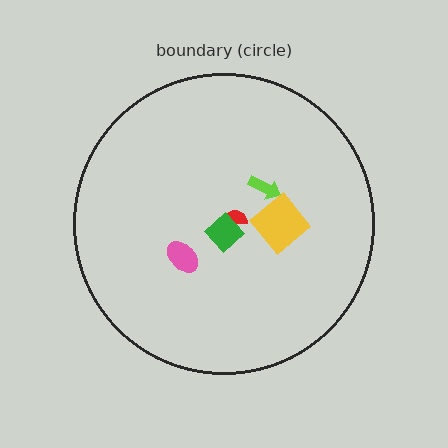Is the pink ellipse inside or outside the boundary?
Inside.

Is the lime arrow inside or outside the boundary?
Inside.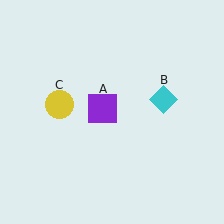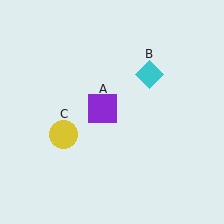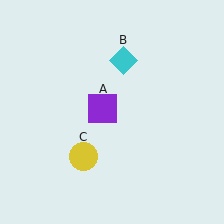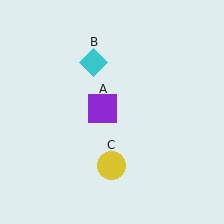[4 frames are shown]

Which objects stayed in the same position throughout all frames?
Purple square (object A) remained stationary.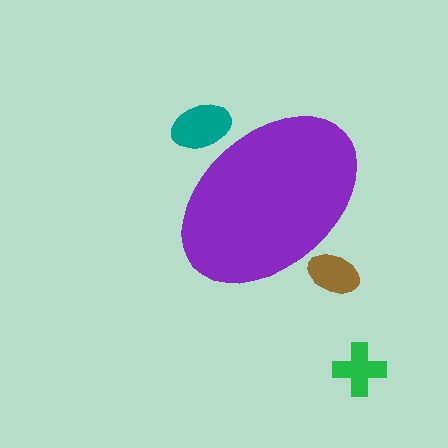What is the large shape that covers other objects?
A purple ellipse.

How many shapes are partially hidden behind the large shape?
2 shapes are partially hidden.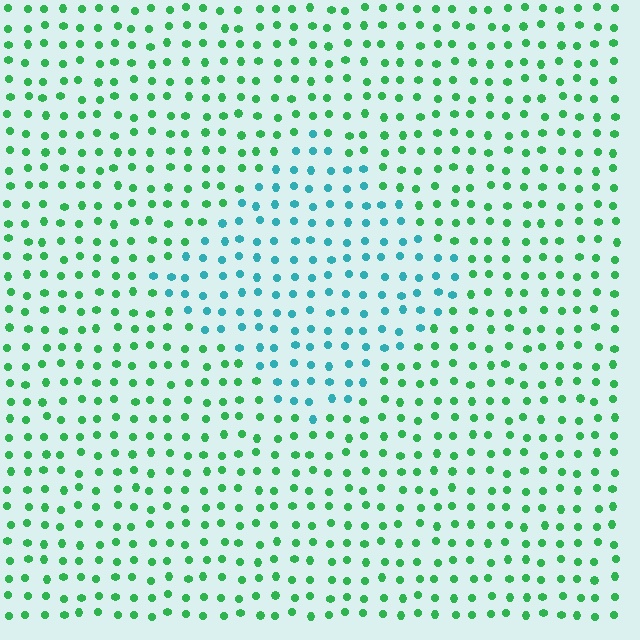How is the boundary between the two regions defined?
The boundary is defined purely by a slight shift in hue (about 48 degrees). Spacing, size, and orientation are identical on both sides.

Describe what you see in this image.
The image is filled with small green elements in a uniform arrangement. A diamond-shaped region is visible where the elements are tinted to a slightly different hue, forming a subtle color boundary.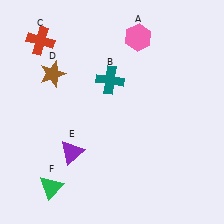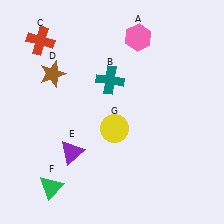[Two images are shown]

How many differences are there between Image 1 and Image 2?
There is 1 difference between the two images.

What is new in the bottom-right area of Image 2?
A yellow circle (G) was added in the bottom-right area of Image 2.